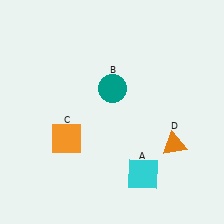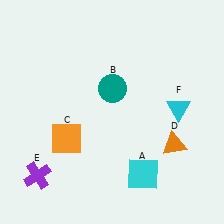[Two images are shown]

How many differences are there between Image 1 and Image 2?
There are 2 differences between the two images.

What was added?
A purple cross (E), a cyan triangle (F) were added in Image 2.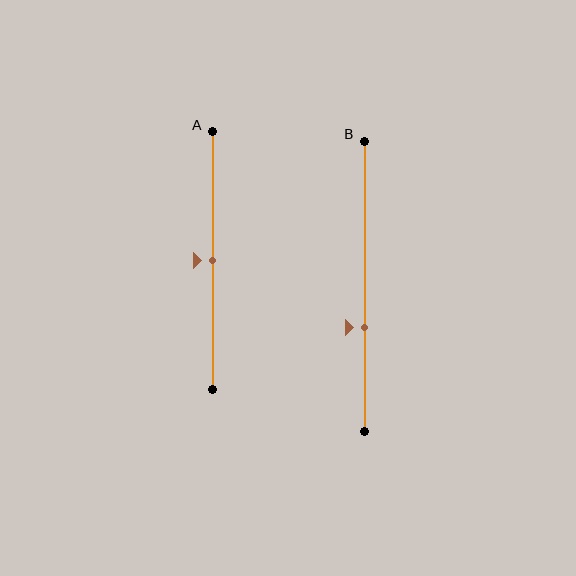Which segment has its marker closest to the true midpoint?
Segment A has its marker closest to the true midpoint.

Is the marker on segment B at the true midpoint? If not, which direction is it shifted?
No, the marker on segment B is shifted downward by about 14% of the segment length.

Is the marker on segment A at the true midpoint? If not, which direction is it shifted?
Yes, the marker on segment A is at the true midpoint.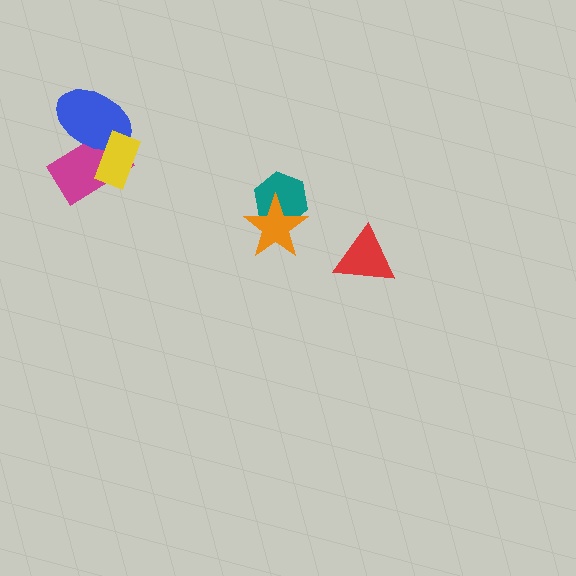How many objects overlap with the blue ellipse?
2 objects overlap with the blue ellipse.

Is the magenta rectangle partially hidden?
Yes, it is partially covered by another shape.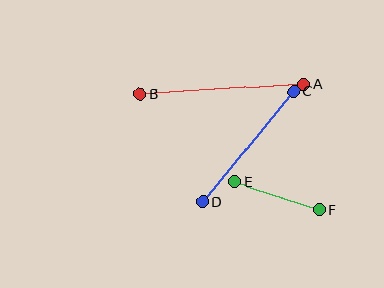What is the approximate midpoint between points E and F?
The midpoint is at approximately (277, 196) pixels.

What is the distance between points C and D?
The distance is approximately 143 pixels.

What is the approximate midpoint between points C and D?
The midpoint is at approximately (248, 147) pixels.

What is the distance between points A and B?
The distance is approximately 163 pixels.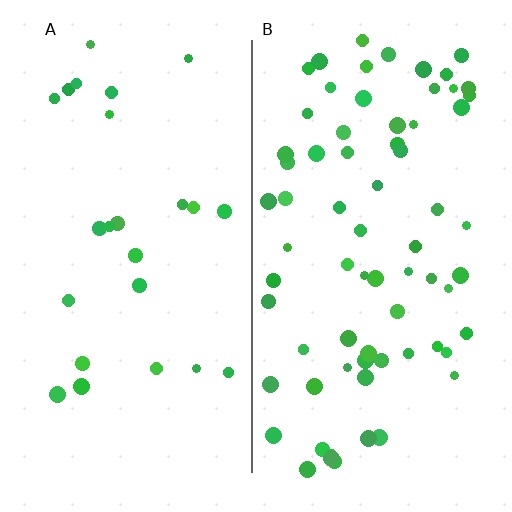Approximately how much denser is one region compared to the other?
Approximately 3.0× — region B over region A.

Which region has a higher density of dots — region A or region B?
B (the right).